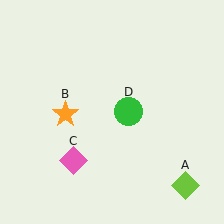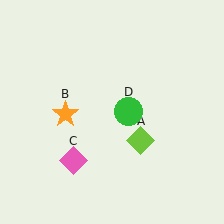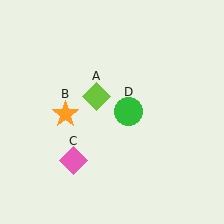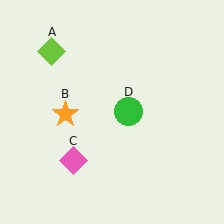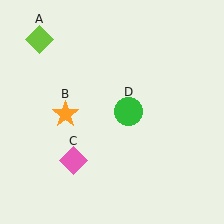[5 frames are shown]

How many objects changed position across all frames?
1 object changed position: lime diamond (object A).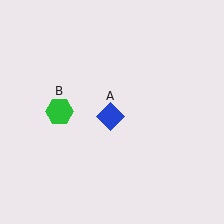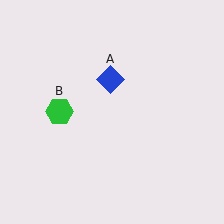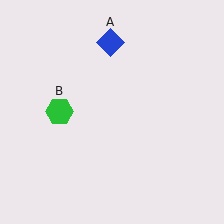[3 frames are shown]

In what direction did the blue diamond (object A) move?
The blue diamond (object A) moved up.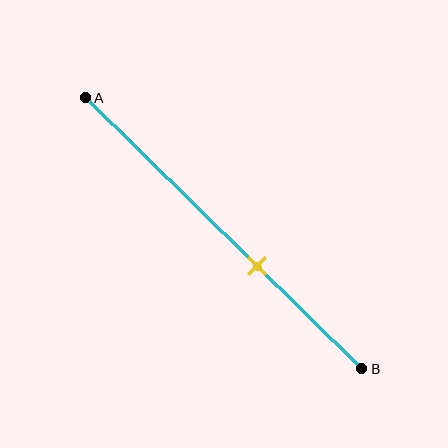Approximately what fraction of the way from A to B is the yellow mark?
The yellow mark is approximately 60% of the way from A to B.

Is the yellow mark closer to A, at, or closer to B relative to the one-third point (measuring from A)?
The yellow mark is closer to point B than the one-third point of segment AB.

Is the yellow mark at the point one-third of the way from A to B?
No, the mark is at about 60% from A, not at the 33% one-third point.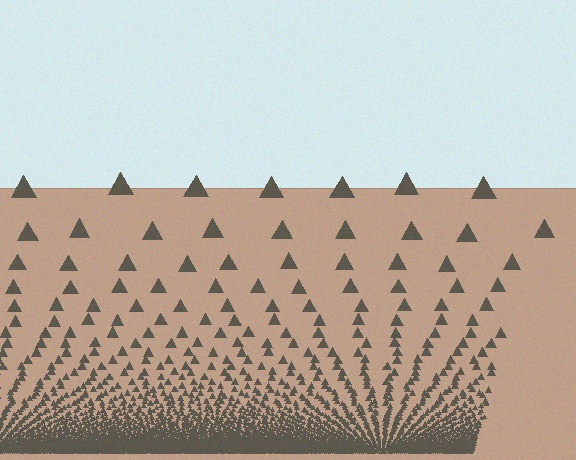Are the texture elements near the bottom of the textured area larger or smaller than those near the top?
Smaller. The gradient is inverted — elements near the bottom are smaller and denser.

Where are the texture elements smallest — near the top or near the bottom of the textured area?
Near the bottom.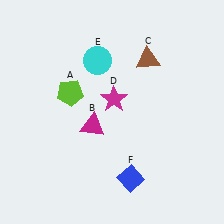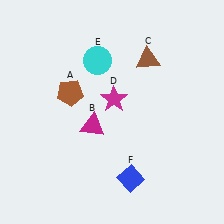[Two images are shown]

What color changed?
The pentagon (A) changed from lime in Image 1 to brown in Image 2.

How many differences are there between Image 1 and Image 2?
There is 1 difference between the two images.